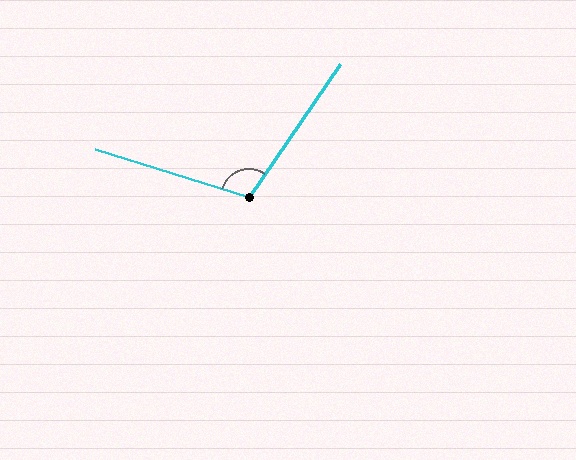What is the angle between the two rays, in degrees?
Approximately 107 degrees.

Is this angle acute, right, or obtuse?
It is obtuse.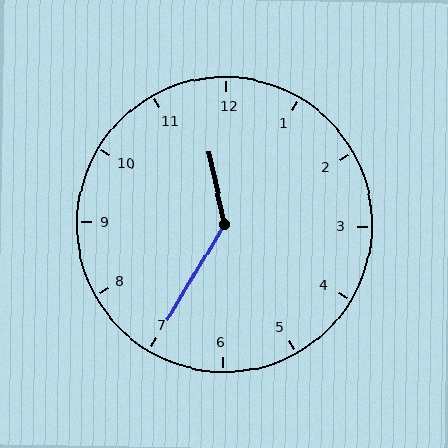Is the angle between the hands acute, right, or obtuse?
It is obtuse.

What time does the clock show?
11:35.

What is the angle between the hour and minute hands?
Approximately 138 degrees.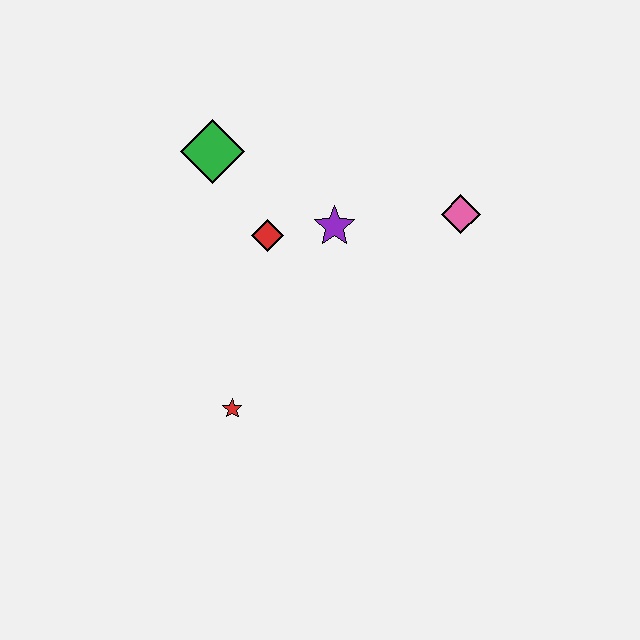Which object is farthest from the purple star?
The red star is farthest from the purple star.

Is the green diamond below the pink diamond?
No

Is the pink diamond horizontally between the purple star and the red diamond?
No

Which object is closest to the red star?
The red diamond is closest to the red star.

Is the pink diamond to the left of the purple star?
No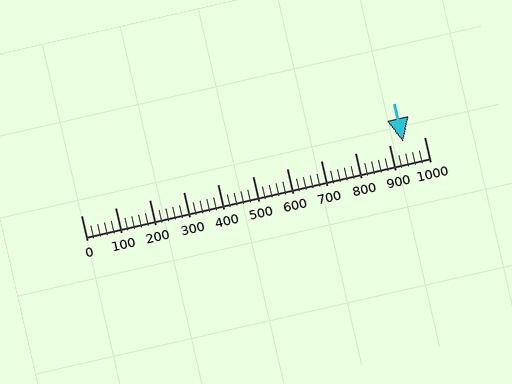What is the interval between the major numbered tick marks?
The major tick marks are spaced 100 units apart.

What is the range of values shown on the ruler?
The ruler shows values from 0 to 1000.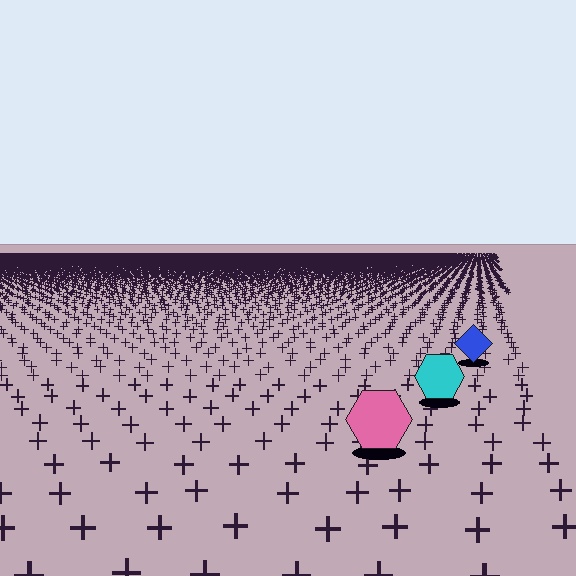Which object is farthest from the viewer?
The blue diamond is farthest from the viewer. It appears smaller and the ground texture around it is denser.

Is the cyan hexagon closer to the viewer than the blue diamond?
Yes. The cyan hexagon is closer — you can tell from the texture gradient: the ground texture is coarser near it.